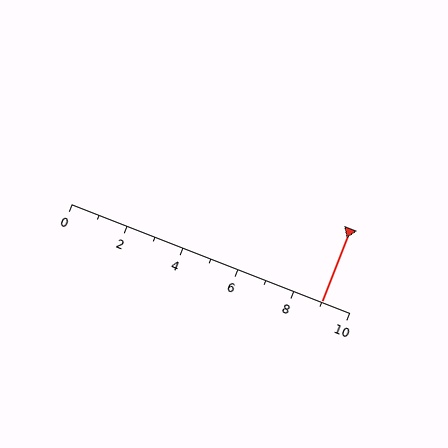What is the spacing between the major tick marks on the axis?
The major ticks are spaced 2 apart.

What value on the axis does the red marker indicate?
The marker indicates approximately 9.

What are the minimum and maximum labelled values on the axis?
The axis runs from 0 to 10.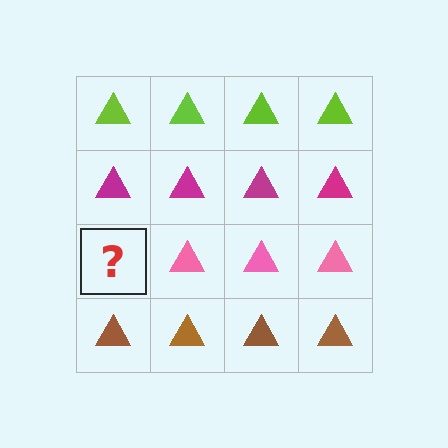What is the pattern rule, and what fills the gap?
The rule is that each row has a consistent color. The gap should be filled with a pink triangle.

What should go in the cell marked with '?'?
The missing cell should contain a pink triangle.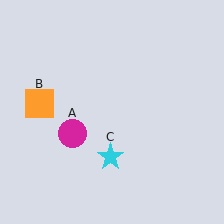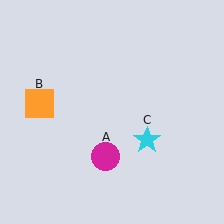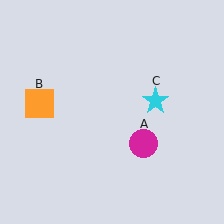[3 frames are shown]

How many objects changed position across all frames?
2 objects changed position: magenta circle (object A), cyan star (object C).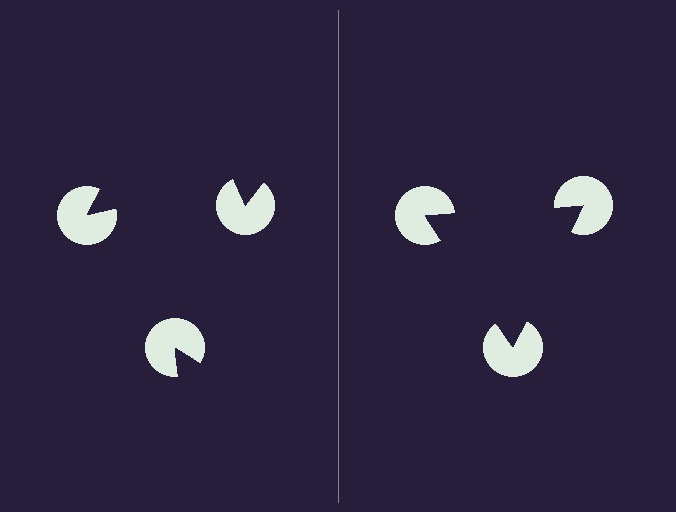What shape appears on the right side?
An illusory triangle.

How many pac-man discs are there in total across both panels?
6 — 3 on each side.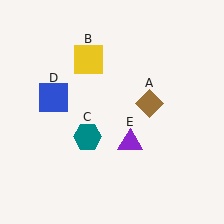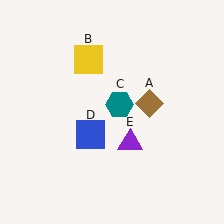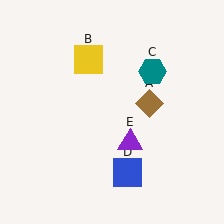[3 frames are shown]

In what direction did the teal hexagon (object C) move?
The teal hexagon (object C) moved up and to the right.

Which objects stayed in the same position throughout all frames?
Brown diamond (object A) and yellow square (object B) and purple triangle (object E) remained stationary.